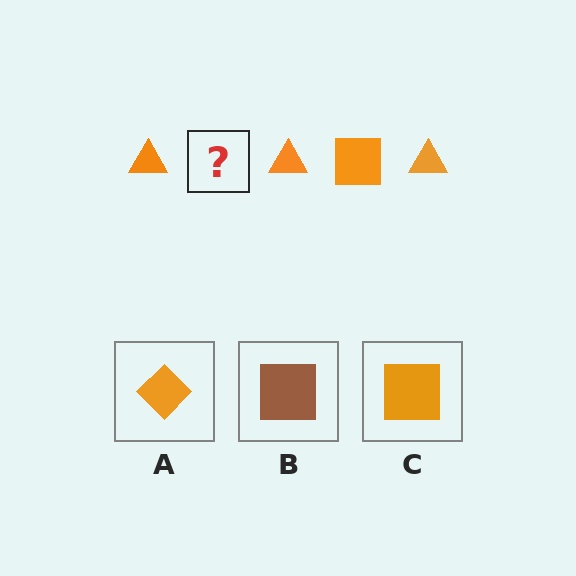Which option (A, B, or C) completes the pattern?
C.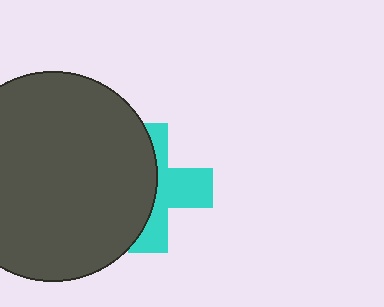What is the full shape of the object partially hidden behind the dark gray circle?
The partially hidden object is a cyan cross.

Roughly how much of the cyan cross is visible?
About half of it is visible (roughly 47%).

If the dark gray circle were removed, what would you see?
You would see the complete cyan cross.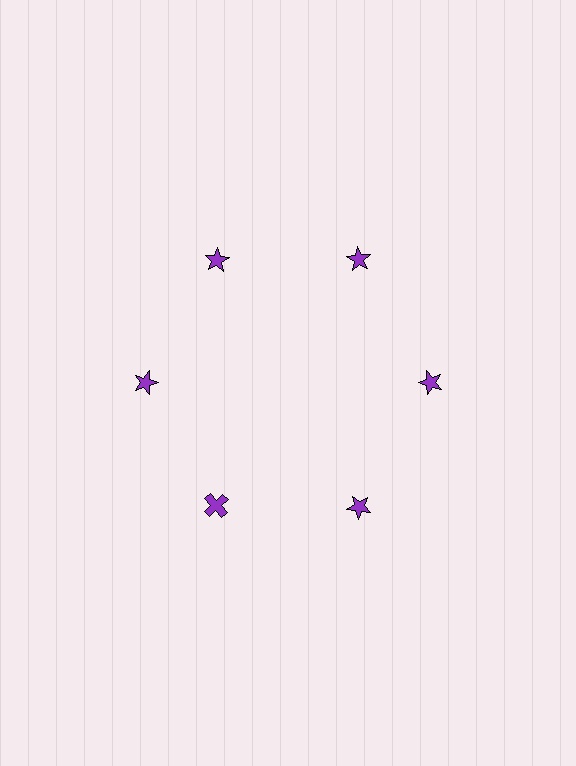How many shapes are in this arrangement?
There are 6 shapes arranged in a ring pattern.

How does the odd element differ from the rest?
It has a different shape: cross instead of star.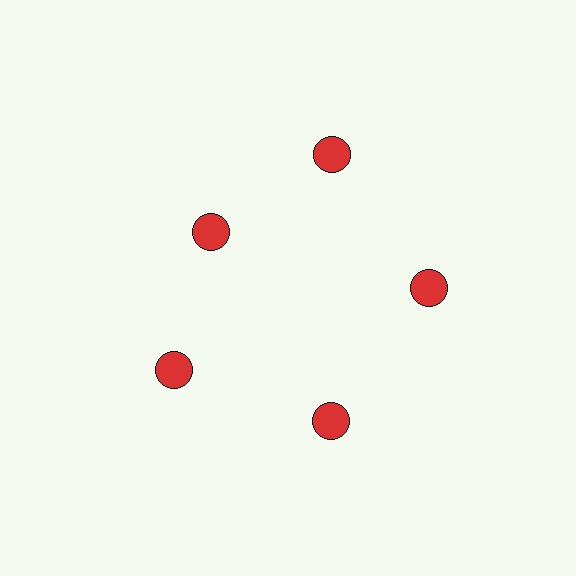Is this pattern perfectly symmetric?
No. The 5 red circles are arranged in a ring, but one element near the 10 o'clock position is pulled inward toward the center, breaking the 5-fold rotational symmetry.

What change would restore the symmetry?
The symmetry would be restored by moving it outward, back onto the ring so that all 5 circles sit at equal angles and equal distance from the center.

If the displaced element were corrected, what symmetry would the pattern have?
It would have 5-fold rotational symmetry — the pattern would map onto itself every 72 degrees.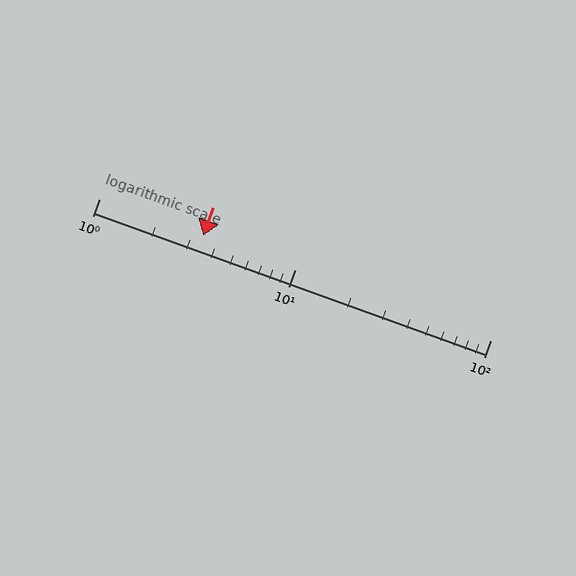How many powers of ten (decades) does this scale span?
The scale spans 2 decades, from 1 to 100.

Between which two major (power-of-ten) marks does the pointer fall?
The pointer is between 1 and 10.